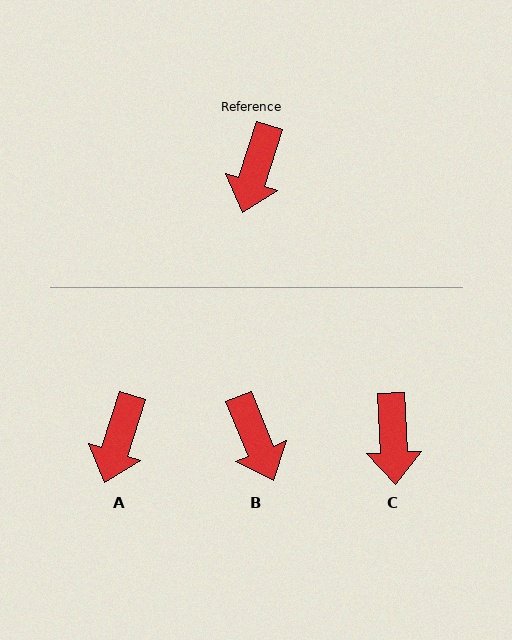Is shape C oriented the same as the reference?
No, it is off by about 21 degrees.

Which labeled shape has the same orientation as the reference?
A.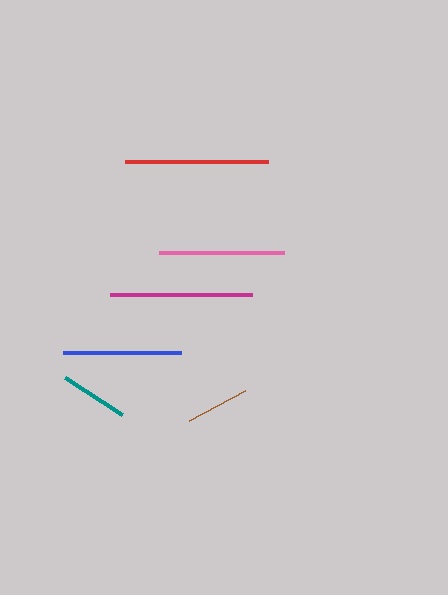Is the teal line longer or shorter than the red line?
The red line is longer than the teal line.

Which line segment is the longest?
The red line is the longest at approximately 144 pixels.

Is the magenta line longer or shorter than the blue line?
The magenta line is longer than the blue line.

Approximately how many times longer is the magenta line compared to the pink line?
The magenta line is approximately 1.1 times the length of the pink line.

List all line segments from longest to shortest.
From longest to shortest: red, magenta, pink, blue, teal, brown.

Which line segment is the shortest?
The brown line is the shortest at approximately 64 pixels.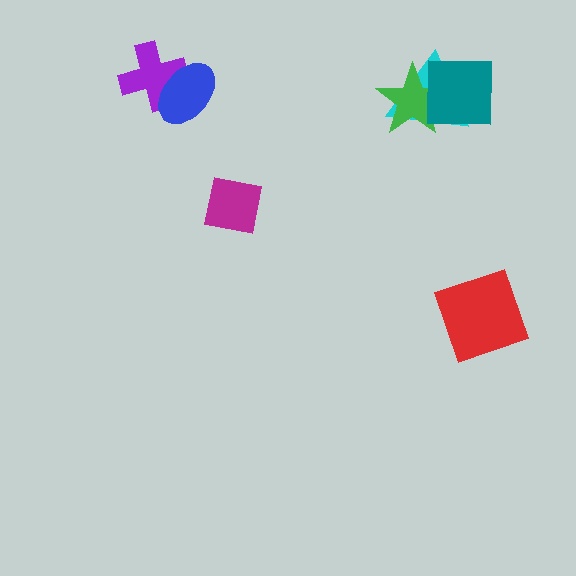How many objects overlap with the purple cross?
1 object overlaps with the purple cross.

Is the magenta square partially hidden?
No, no other shape covers it.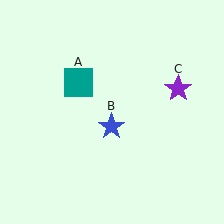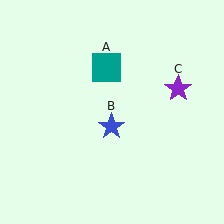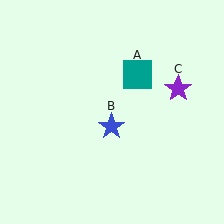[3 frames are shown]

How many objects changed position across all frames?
1 object changed position: teal square (object A).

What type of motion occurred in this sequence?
The teal square (object A) rotated clockwise around the center of the scene.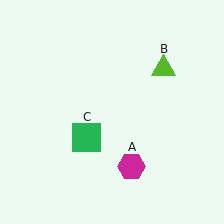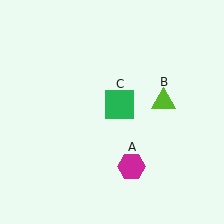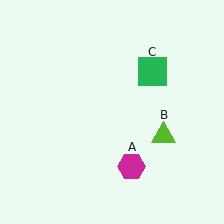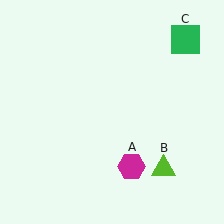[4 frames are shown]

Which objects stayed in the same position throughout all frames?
Magenta hexagon (object A) remained stationary.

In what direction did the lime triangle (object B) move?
The lime triangle (object B) moved down.